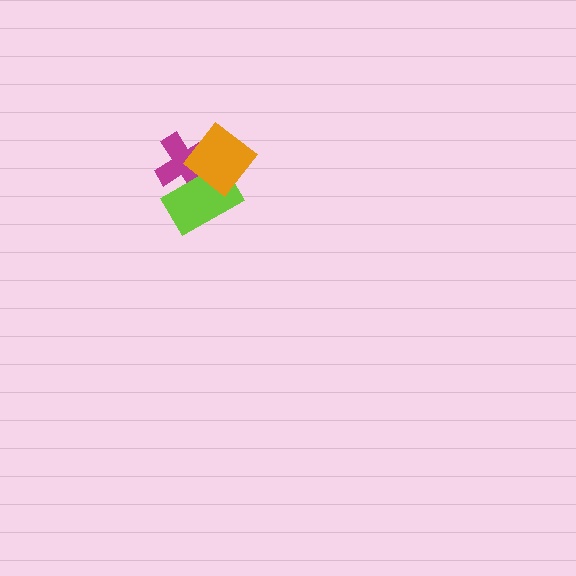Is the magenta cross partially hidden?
Yes, it is partially covered by another shape.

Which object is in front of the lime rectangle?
The orange diamond is in front of the lime rectangle.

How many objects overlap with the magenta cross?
2 objects overlap with the magenta cross.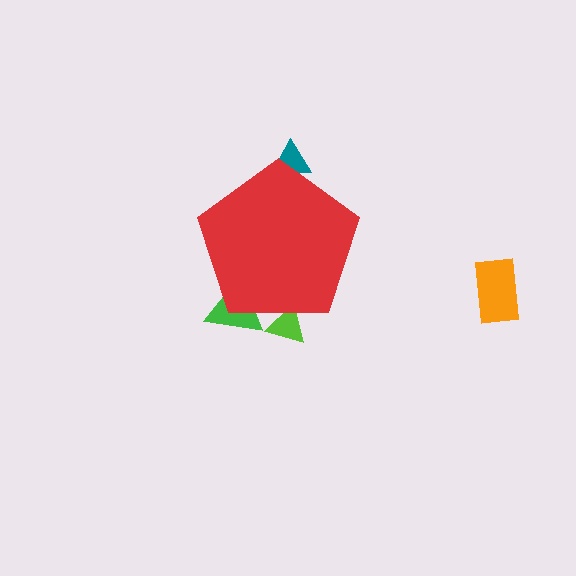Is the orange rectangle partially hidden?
No, the orange rectangle is fully visible.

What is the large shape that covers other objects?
A red pentagon.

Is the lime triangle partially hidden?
Yes, the lime triangle is partially hidden behind the red pentagon.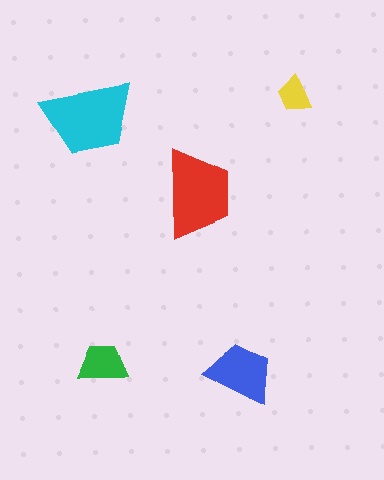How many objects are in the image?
There are 5 objects in the image.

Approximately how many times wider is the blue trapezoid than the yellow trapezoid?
About 2 times wider.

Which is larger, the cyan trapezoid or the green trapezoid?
The cyan one.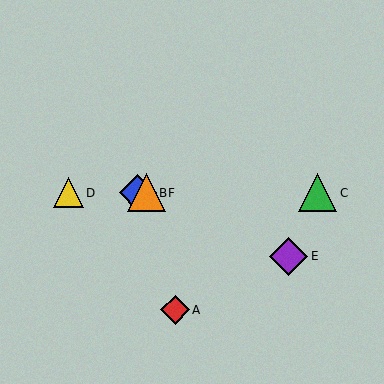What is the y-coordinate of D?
Object D is at y≈193.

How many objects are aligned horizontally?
4 objects (B, C, D, F) are aligned horizontally.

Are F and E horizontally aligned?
No, F is at y≈193 and E is at y≈256.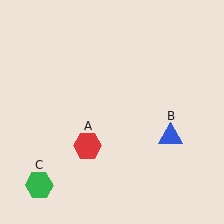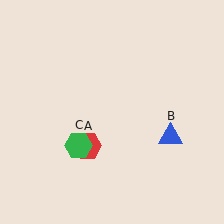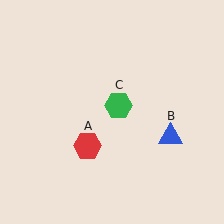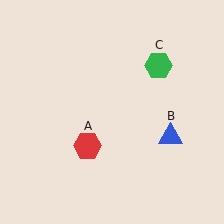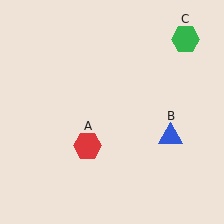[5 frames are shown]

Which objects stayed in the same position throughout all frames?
Red hexagon (object A) and blue triangle (object B) remained stationary.